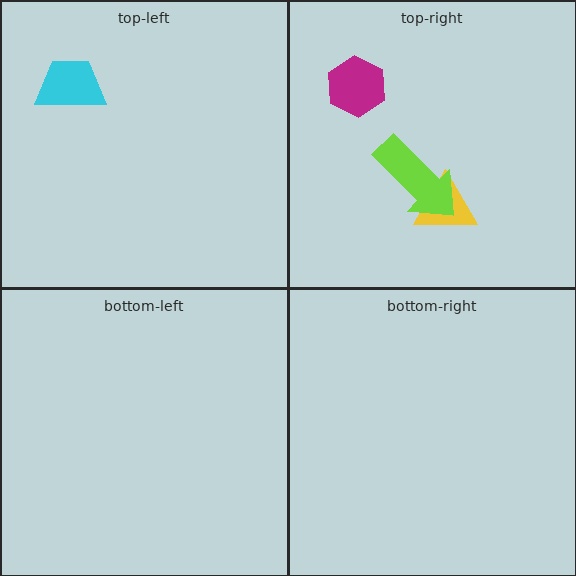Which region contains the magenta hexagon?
The top-right region.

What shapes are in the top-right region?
The yellow triangle, the magenta hexagon, the lime arrow.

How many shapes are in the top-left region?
1.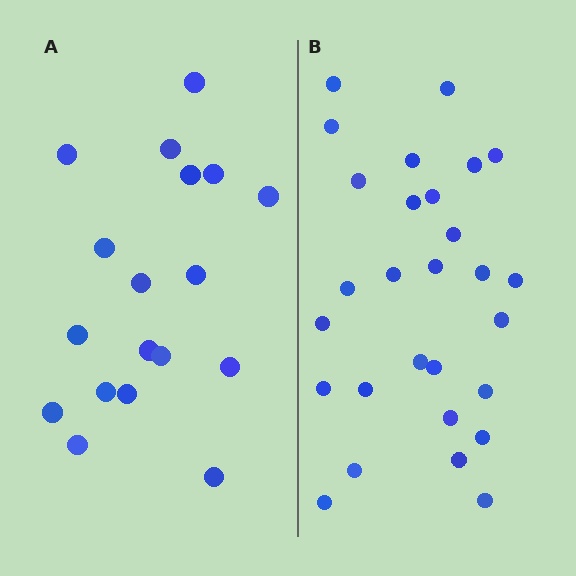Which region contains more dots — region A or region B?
Region B (the right region) has more dots.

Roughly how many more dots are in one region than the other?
Region B has roughly 10 or so more dots than region A.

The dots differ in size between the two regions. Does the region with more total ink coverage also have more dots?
No. Region A has more total ink coverage because its dots are larger, but region B actually contains more individual dots. Total area can be misleading — the number of items is what matters here.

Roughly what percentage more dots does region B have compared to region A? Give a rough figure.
About 55% more.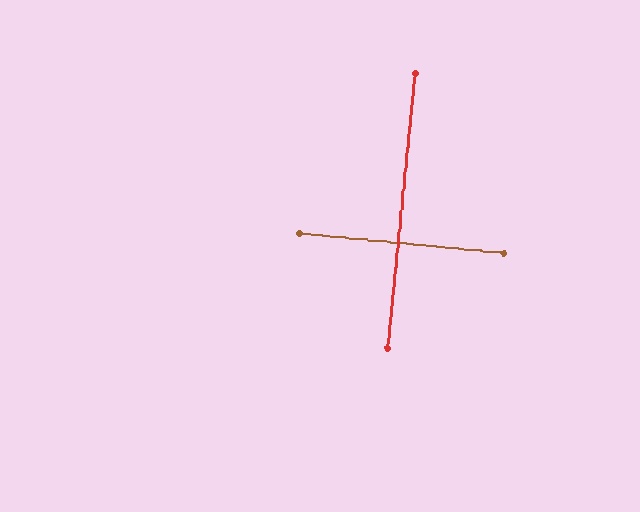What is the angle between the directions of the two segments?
Approximately 90 degrees.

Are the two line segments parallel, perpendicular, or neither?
Perpendicular — they meet at approximately 90°.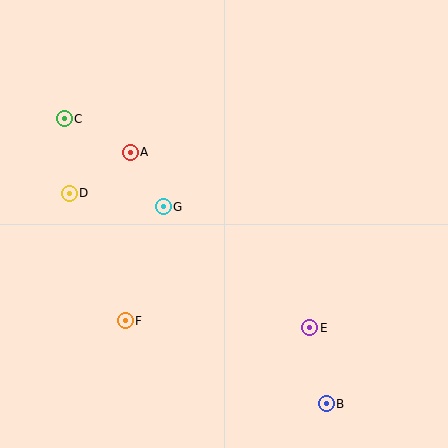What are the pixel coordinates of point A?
Point A is at (130, 152).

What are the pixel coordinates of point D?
Point D is at (69, 193).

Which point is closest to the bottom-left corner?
Point F is closest to the bottom-left corner.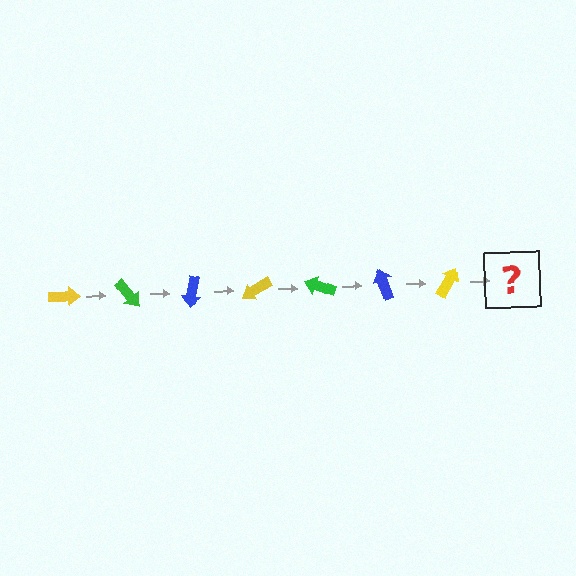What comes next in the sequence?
The next element should be a green arrow, rotated 350 degrees from the start.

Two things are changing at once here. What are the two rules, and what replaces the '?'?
The two rules are that it rotates 50 degrees each step and the color cycles through yellow, green, and blue. The '?' should be a green arrow, rotated 350 degrees from the start.